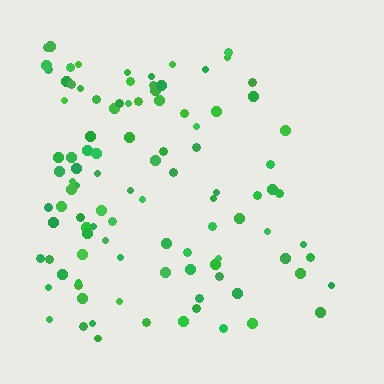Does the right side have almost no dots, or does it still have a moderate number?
Still a moderate number, just noticeably fewer than the left.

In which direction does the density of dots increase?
From right to left, with the left side densest.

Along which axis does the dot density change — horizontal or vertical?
Horizontal.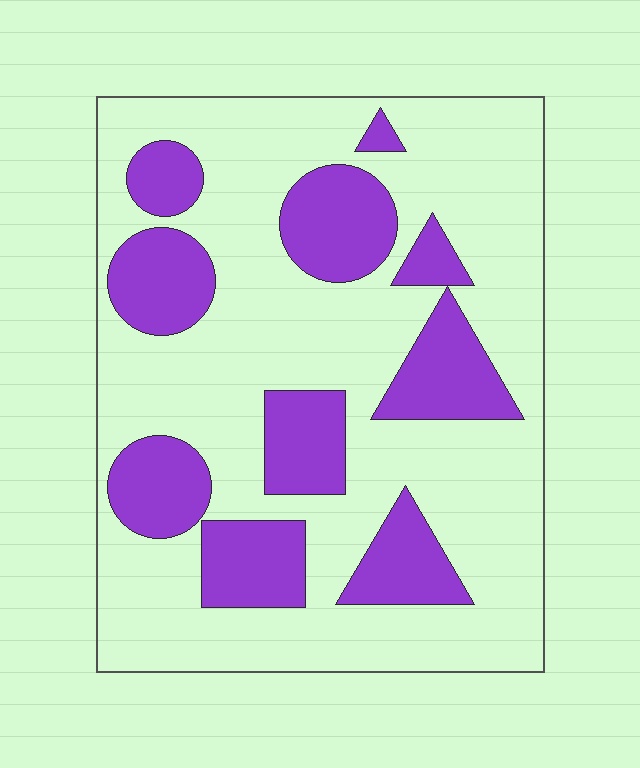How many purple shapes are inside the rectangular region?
10.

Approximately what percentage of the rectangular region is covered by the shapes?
Approximately 30%.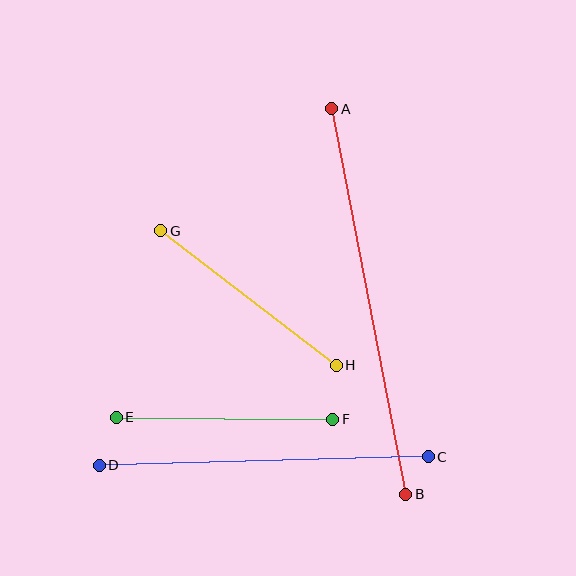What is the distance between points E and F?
The distance is approximately 217 pixels.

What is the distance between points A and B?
The distance is approximately 393 pixels.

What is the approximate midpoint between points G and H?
The midpoint is at approximately (248, 298) pixels.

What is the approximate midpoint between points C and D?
The midpoint is at approximately (264, 461) pixels.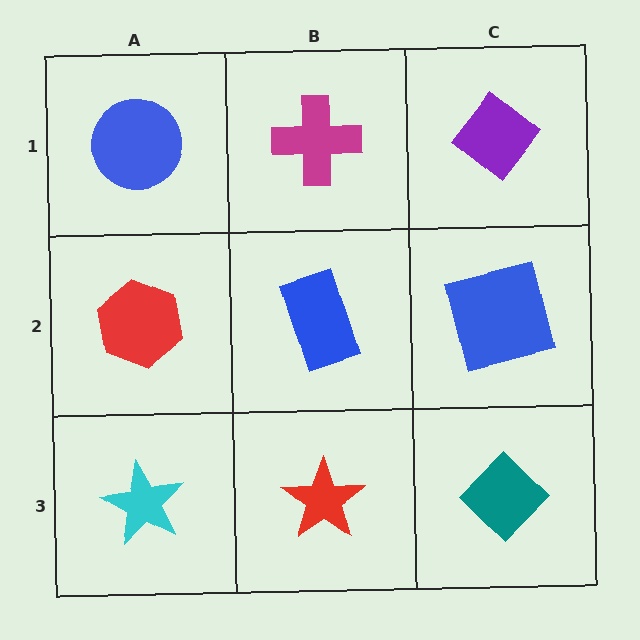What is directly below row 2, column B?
A red star.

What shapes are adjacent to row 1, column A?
A red hexagon (row 2, column A), a magenta cross (row 1, column B).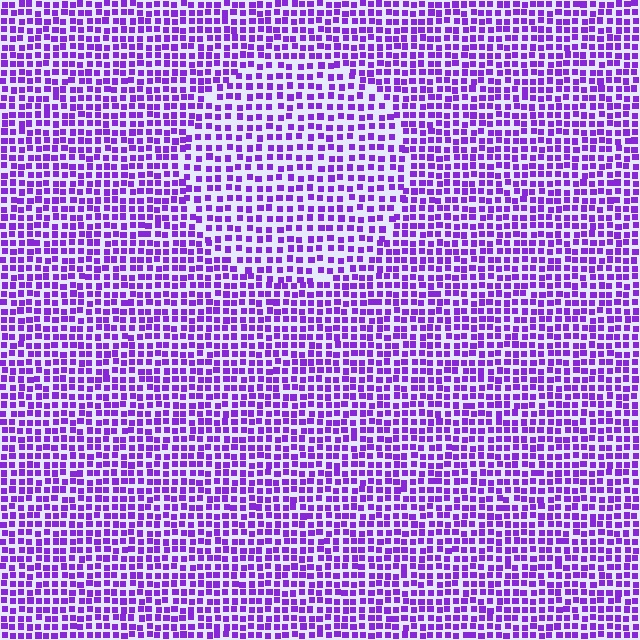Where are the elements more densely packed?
The elements are more densely packed outside the circle boundary.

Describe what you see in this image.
The image contains small purple elements arranged at two different densities. A circle-shaped region is visible where the elements are less densely packed than the surrounding area.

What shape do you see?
I see a circle.